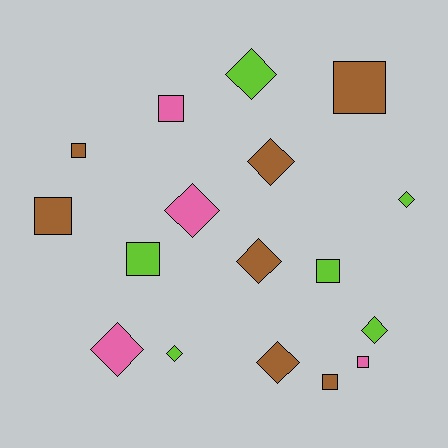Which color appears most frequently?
Brown, with 7 objects.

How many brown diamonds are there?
There are 3 brown diamonds.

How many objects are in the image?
There are 17 objects.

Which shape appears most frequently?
Diamond, with 9 objects.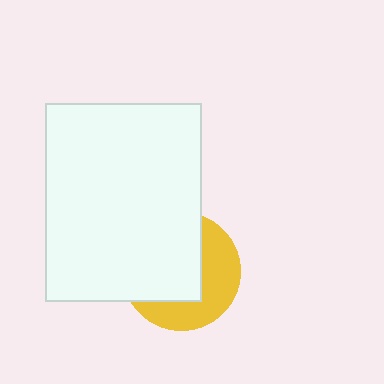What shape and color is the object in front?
The object in front is a white rectangle.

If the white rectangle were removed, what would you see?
You would see the complete yellow circle.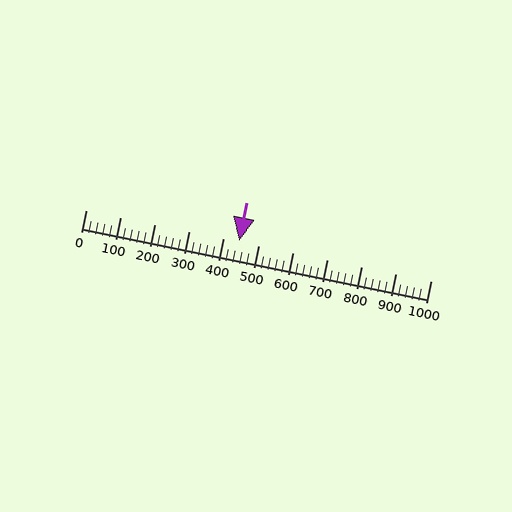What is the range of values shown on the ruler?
The ruler shows values from 0 to 1000.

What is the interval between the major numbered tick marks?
The major tick marks are spaced 100 units apart.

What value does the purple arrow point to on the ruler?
The purple arrow points to approximately 445.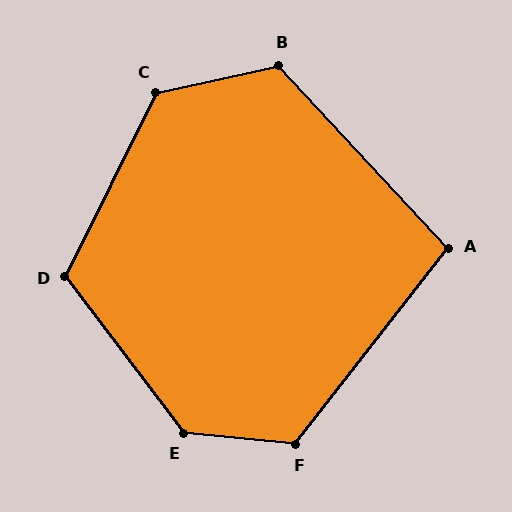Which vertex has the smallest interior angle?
A, at approximately 99 degrees.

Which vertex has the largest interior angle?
E, at approximately 132 degrees.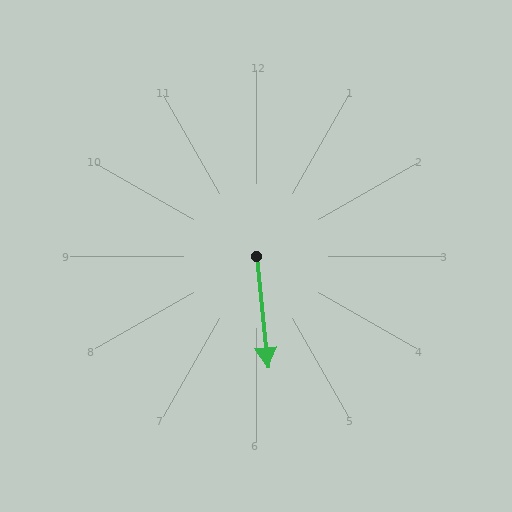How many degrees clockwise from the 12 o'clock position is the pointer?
Approximately 174 degrees.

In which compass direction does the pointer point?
South.